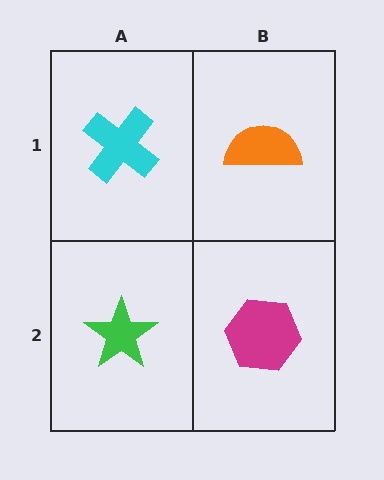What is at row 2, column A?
A green star.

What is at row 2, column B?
A magenta hexagon.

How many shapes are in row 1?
2 shapes.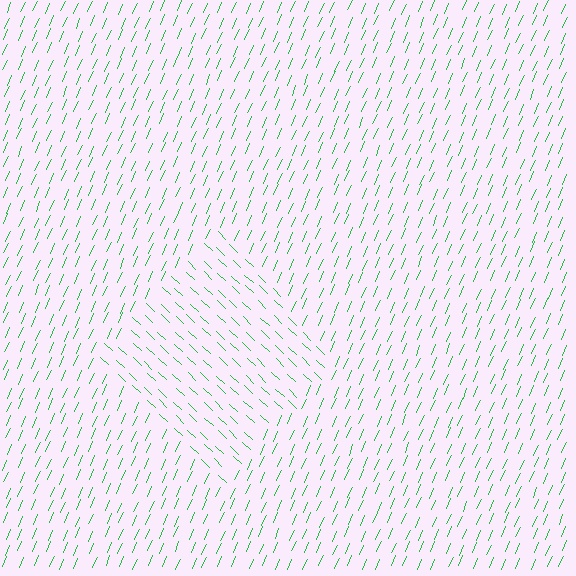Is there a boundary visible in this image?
Yes, there is a texture boundary formed by a change in line orientation.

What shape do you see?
I see a diamond.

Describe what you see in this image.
The image is filled with small green line segments. A diamond region in the image has lines oriented differently from the surrounding lines, creating a visible texture boundary.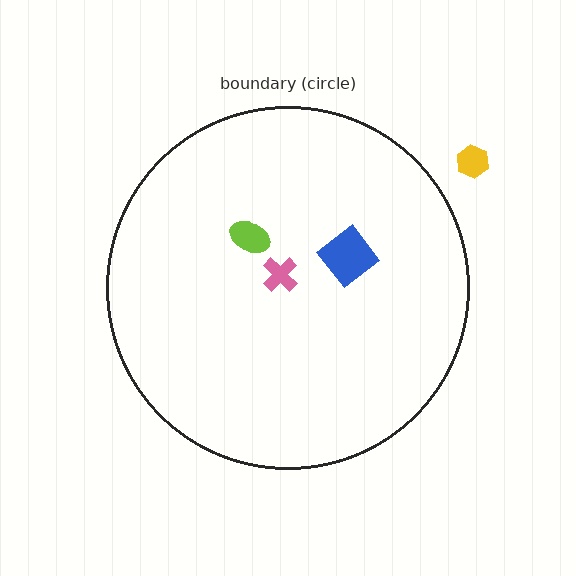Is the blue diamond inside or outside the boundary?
Inside.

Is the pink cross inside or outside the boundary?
Inside.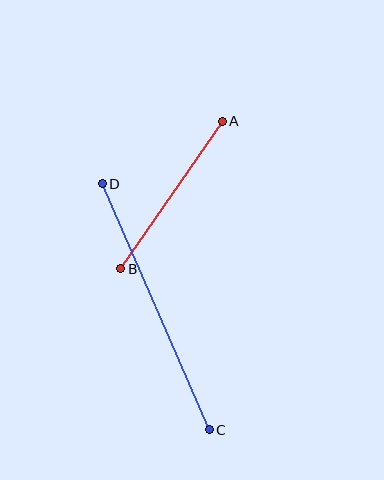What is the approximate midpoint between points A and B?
The midpoint is at approximately (172, 195) pixels.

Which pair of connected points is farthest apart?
Points C and D are farthest apart.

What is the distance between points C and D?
The distance is approximately 269 pixels.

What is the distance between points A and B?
The distance is approximately 179 pixels.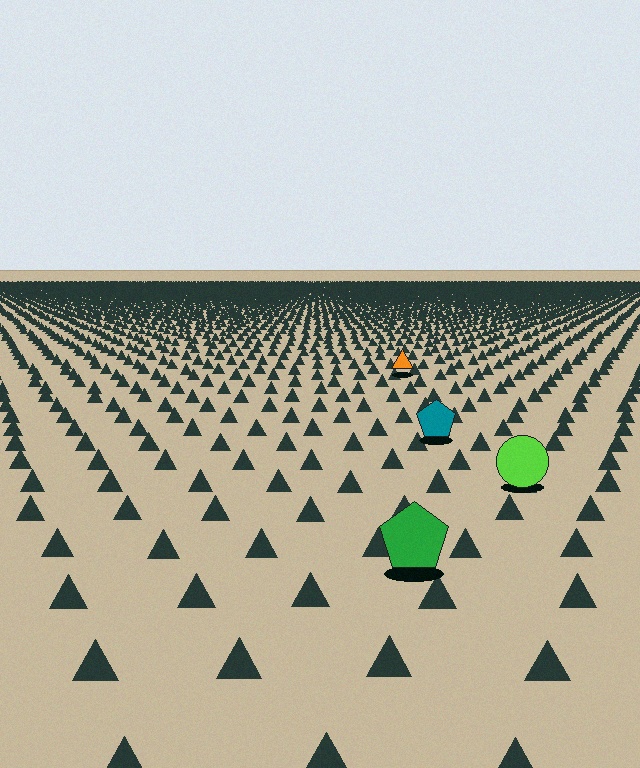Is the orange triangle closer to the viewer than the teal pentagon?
No. The teal pentagon is closer — you can tell from the texture gradient: the ground texture is coarser near it.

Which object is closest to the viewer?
The green pentagon is closest. The texture marks near it are larger and more spread out.